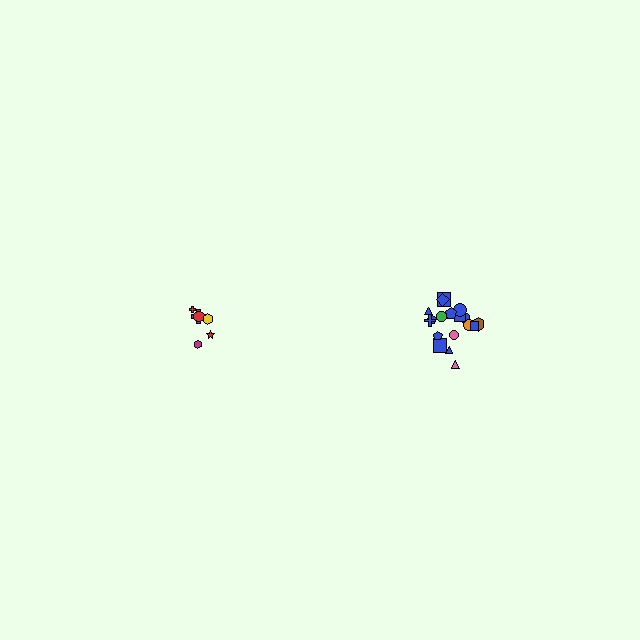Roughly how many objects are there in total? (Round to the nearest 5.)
Roughly 25 objects in total.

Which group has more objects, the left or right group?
The right group.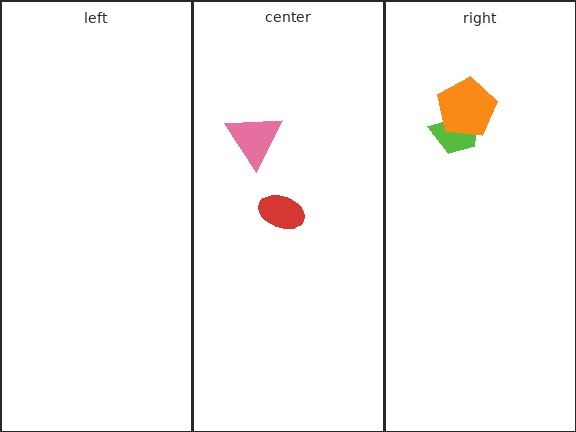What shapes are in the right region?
The lime trapezoid, the orange pentagon.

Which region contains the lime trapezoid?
The right region.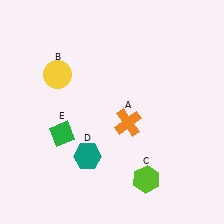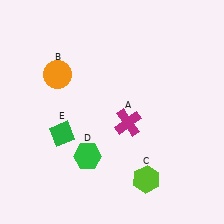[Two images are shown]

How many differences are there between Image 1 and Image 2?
There are 3 differences between the two images.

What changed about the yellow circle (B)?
In Image 1, B is yellow. In Image 2, it changed to orange.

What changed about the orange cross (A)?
In Image 1, A is orange. In Image 2, it changed to magenta.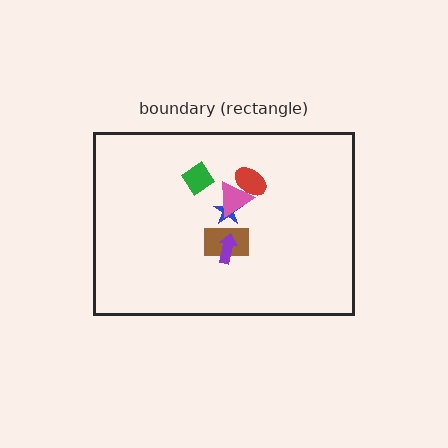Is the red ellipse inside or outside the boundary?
Inside.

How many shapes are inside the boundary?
7 inside, 0 outside.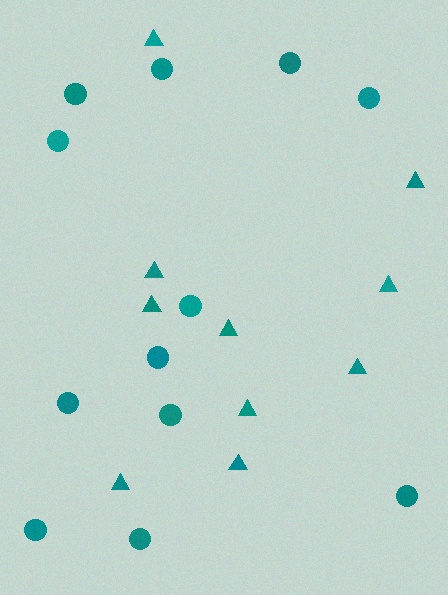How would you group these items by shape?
There are 2 groups: one group of triangles (10) and one group of circles (12).